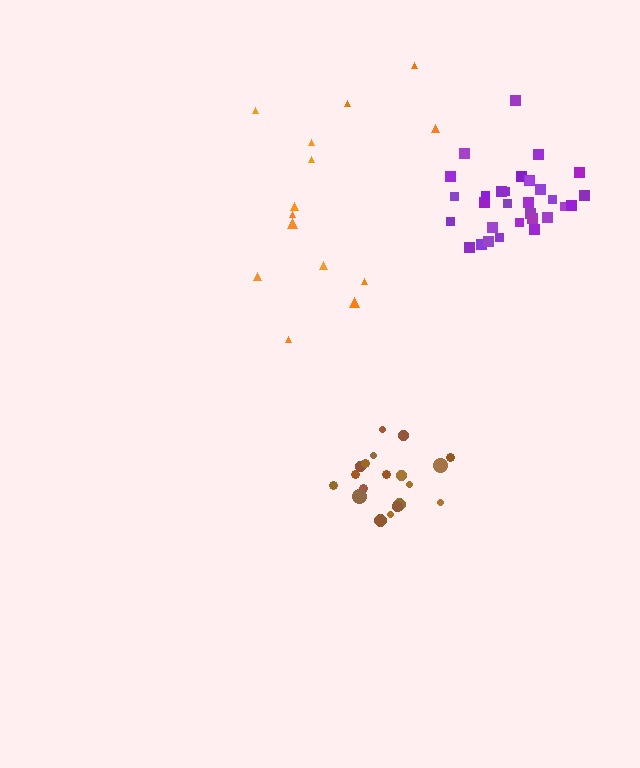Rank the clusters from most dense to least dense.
purple, brown, orange.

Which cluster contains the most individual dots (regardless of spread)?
Purple (31).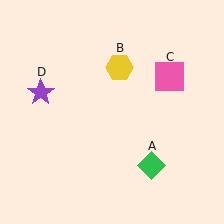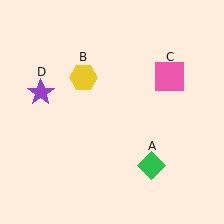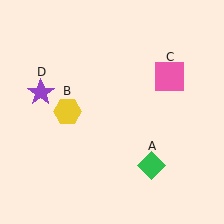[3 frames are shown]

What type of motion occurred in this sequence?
The yellow hexagon (object B) rotated counterclockwise around the center of the scene.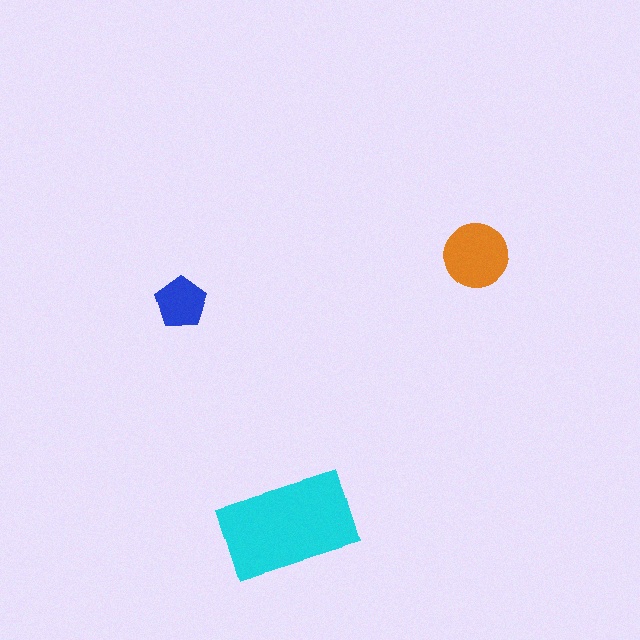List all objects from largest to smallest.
The cyan rectangle, the orange circle, the blue pentagon.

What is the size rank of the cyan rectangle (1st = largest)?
1st.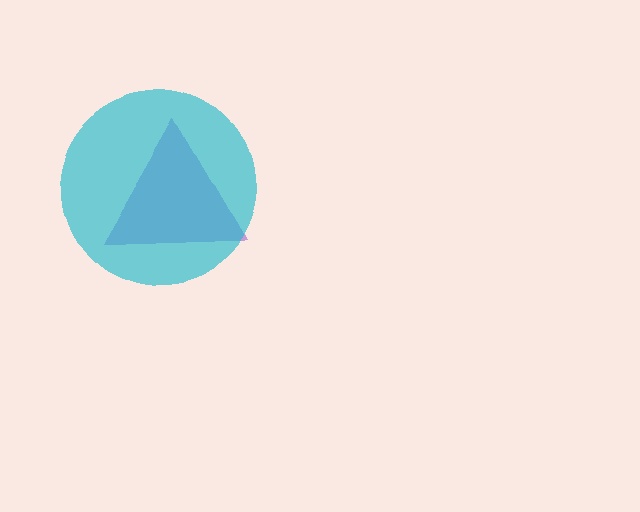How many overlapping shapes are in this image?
There are 2 overlapping shapes in the image.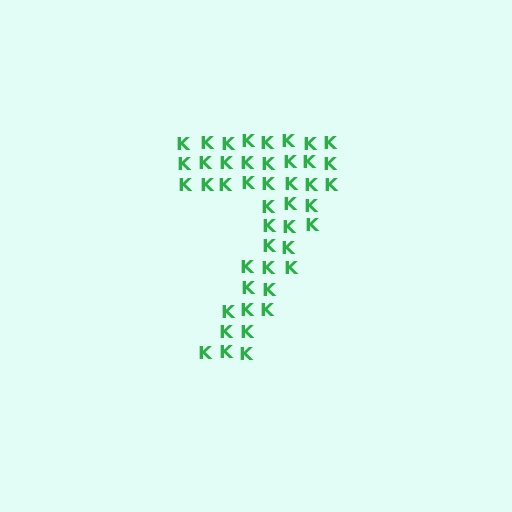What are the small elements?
The small elements are letter K's.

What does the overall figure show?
The overall figure shows the digit 7.